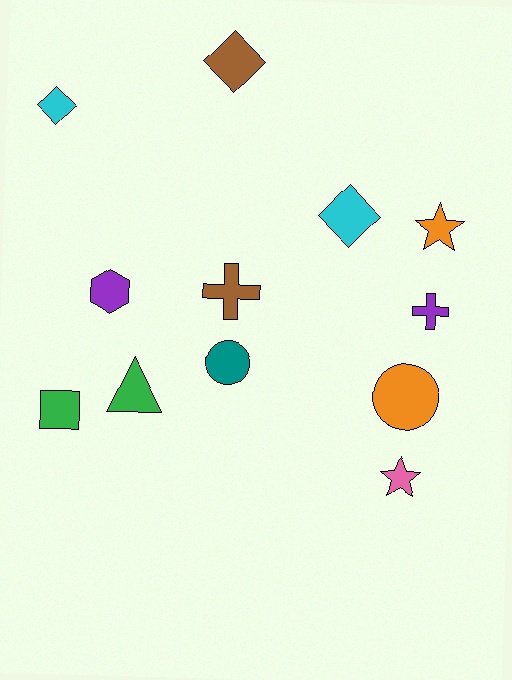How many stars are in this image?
There are 2 stars.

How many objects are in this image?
There are 12 objects.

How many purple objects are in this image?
There are 2 purple objects.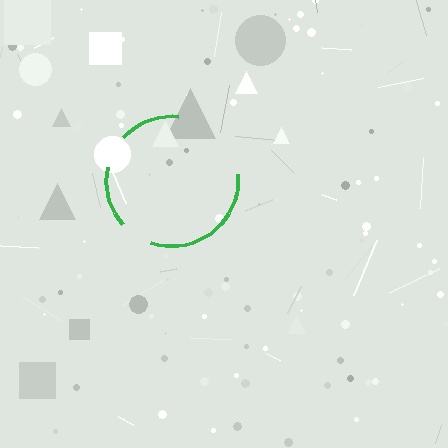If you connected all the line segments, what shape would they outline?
They would outline a circle.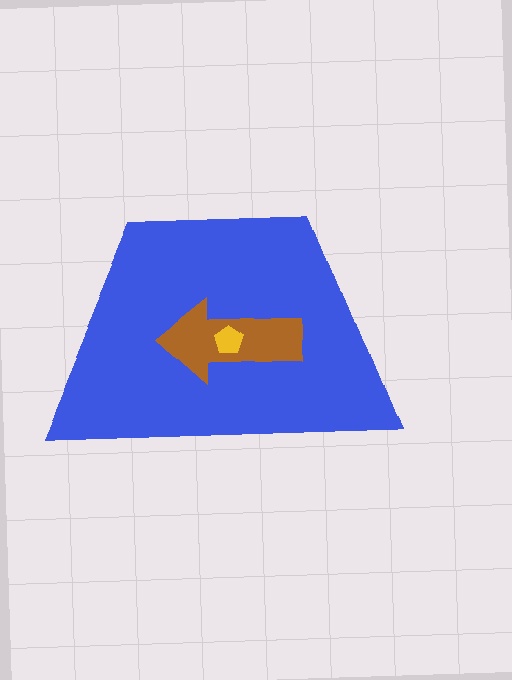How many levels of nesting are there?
3.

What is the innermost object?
The yellow pentagon.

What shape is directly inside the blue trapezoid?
The brown arrow.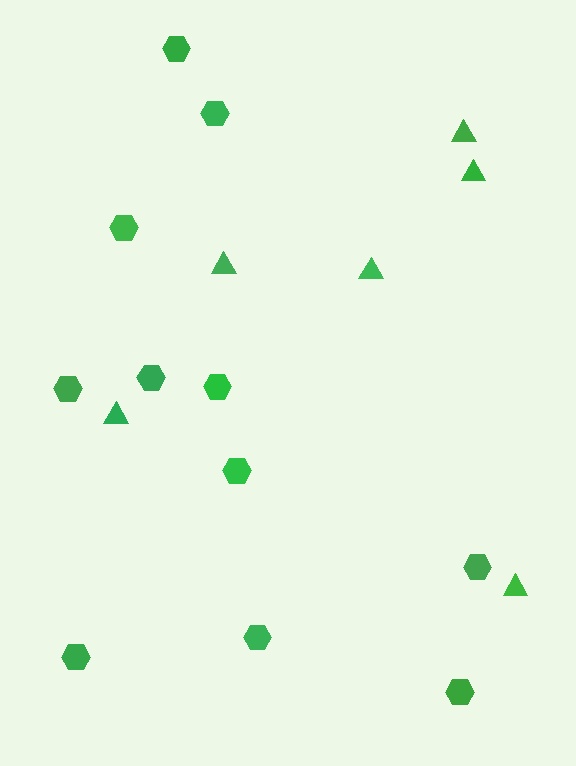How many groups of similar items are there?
There are 2 groups: one group of hexagons (11) and one group of triangles (6).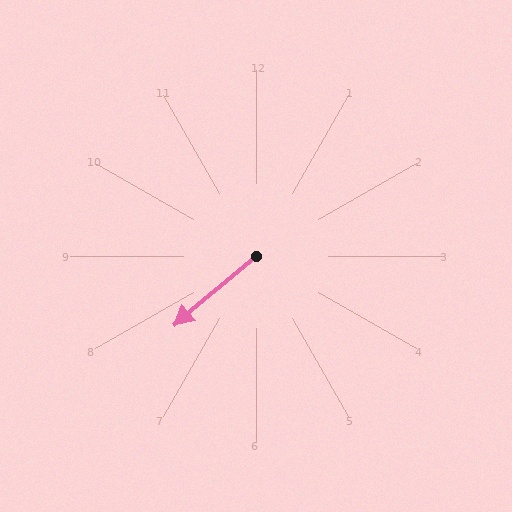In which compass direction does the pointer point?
Southwest.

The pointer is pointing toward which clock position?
Roughly 8 o'clock.